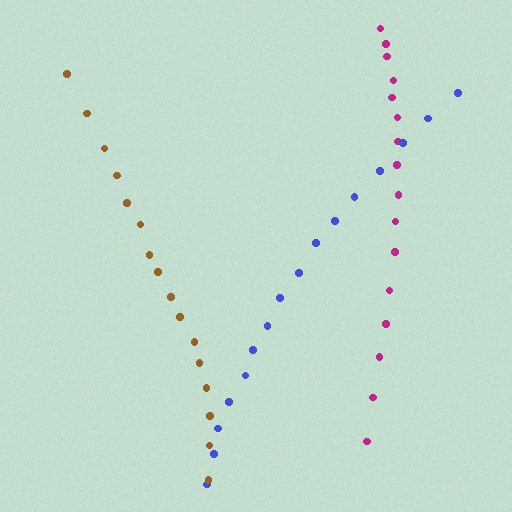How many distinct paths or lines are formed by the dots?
There are 3 distinct paths.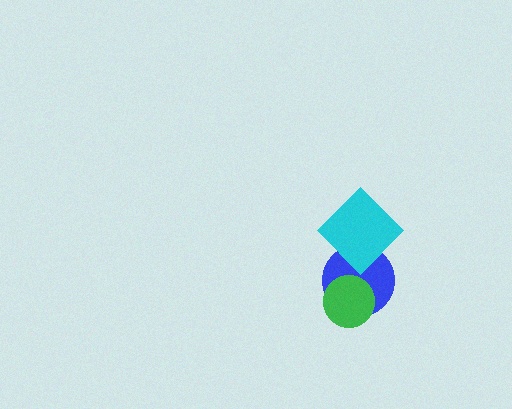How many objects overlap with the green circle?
1 object overlaps with the green circle.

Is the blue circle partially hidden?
Yes, it is partially covered by another shape.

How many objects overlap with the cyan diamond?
1 object overlaps with the cyan diamond.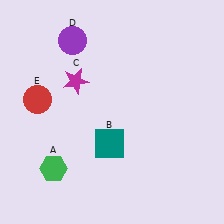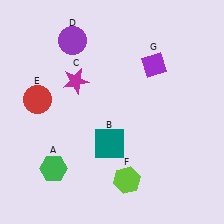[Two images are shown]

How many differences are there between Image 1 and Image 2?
There are 2 differences between the two images.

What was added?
A lime hexagon (F), a purple diamond (G) were added in Image 2.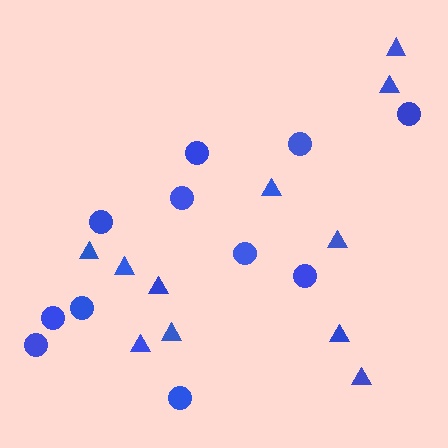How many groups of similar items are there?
There are 2 groups: one group of circles (11) and one group of triangles (11).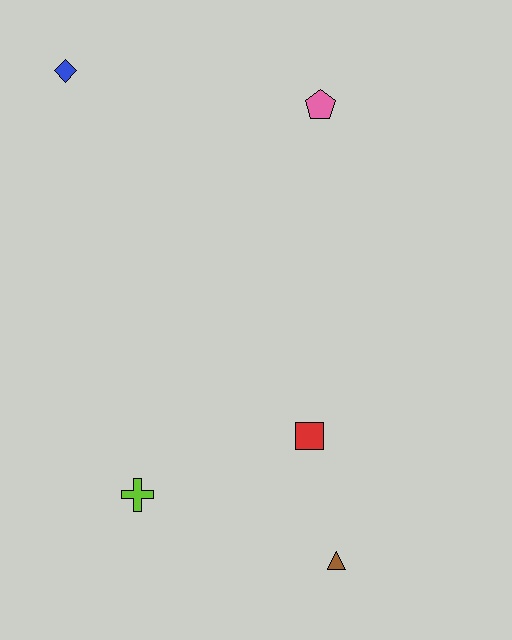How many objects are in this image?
There are 5 objects.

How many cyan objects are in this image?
There are no cyan objects.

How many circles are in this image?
There are no circles.